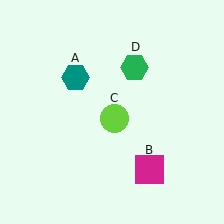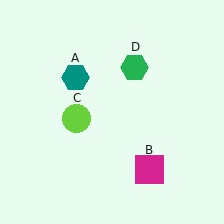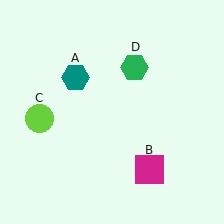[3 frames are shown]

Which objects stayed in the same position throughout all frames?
Teal hexagon (object A) and magenta square (object B) and green hexagon (object D) remained stationary.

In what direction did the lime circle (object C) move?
The lime circle (object C) moved left.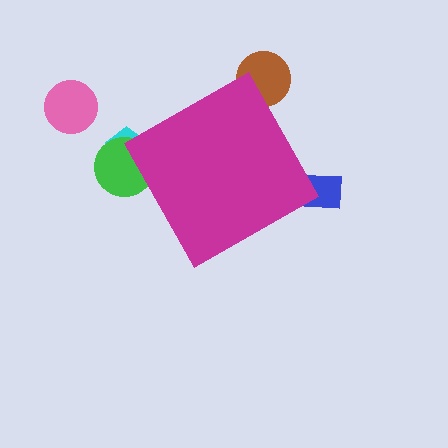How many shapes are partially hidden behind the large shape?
4 shapes are partially hidden.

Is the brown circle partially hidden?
Yes, the brown circle is partially hidden behind the magenta diamond.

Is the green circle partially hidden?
Yes, the green circle is partially hidden behind the magenta diamond.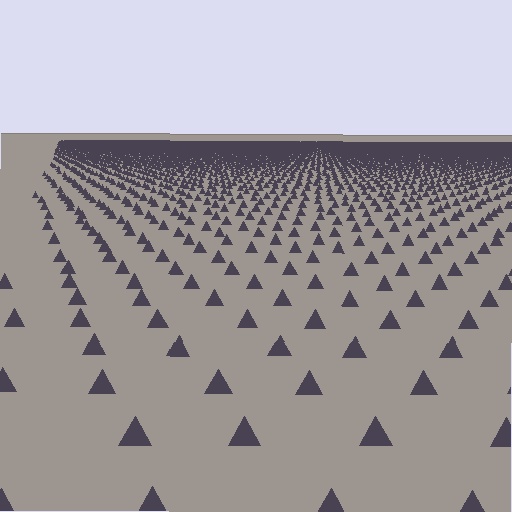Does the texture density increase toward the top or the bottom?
Density increases toward the top.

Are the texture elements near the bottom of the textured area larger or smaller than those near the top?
Larger. Near the bottom, elements are closer to the viewer and appear at a bigger on-screen size.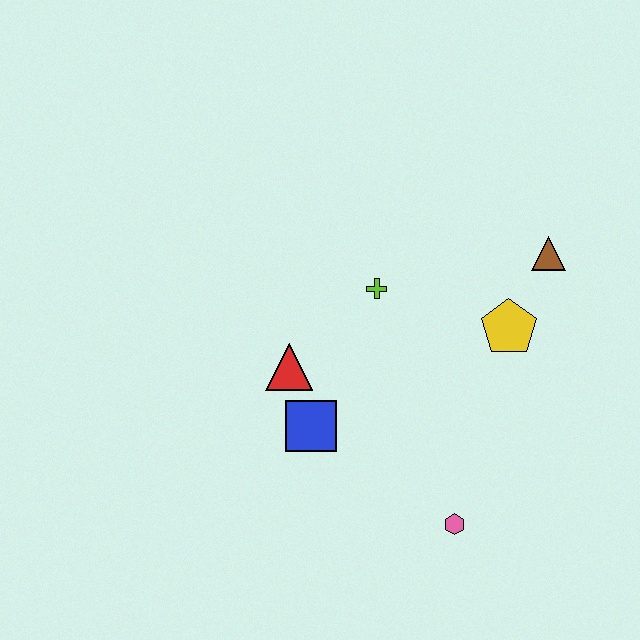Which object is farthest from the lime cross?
The pink hexagon is farthest from the lime cross.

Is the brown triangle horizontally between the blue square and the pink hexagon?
No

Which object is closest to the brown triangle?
The yellow pentagon is closest to the brown triangle.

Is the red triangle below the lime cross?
Yes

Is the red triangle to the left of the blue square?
Yes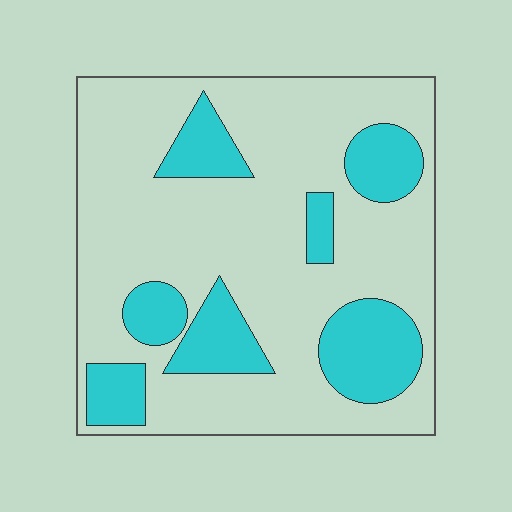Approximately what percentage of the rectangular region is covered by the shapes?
Approximately 25%.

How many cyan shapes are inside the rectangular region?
7.